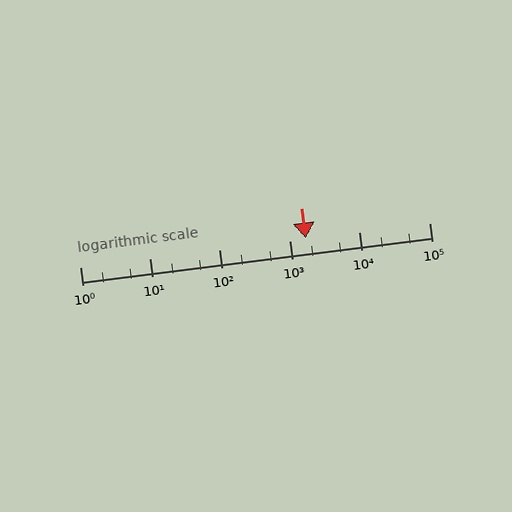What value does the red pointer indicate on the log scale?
The pointer indicates approximately 1700.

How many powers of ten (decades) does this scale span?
The scale spans 5 decades, from 1 to 100000.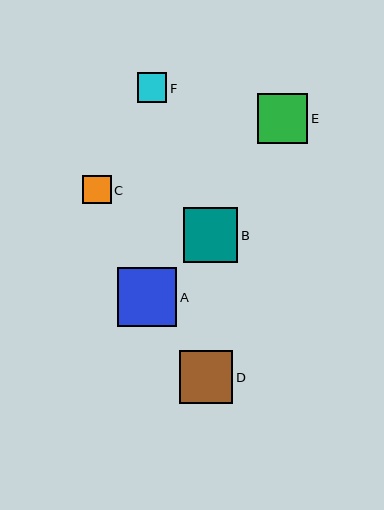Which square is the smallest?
Square C is the smallest with a size of approximately 29 pixels.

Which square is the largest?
Square A is the largest with a size of approximately 59 pixels.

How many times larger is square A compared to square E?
Square A is approximately 1.2 times the size of square E.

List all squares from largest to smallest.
From largest to smallest: A, B, D, E, F, C.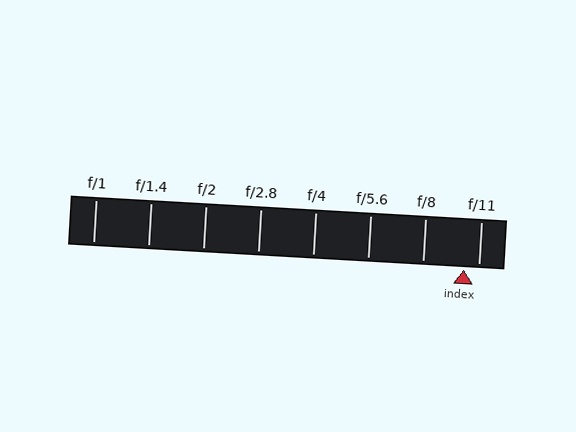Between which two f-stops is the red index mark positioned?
The index mark is between f/8 and f/11.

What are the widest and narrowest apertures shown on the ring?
The widest aperture shown is f/1 and the narrowest is f/11.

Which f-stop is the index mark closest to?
The index mark is closest to f/11.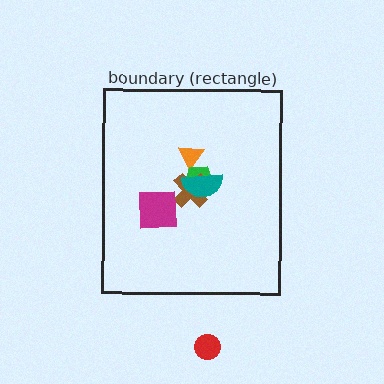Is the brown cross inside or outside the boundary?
Inside.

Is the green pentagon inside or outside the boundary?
Inside.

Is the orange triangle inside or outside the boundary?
Inside.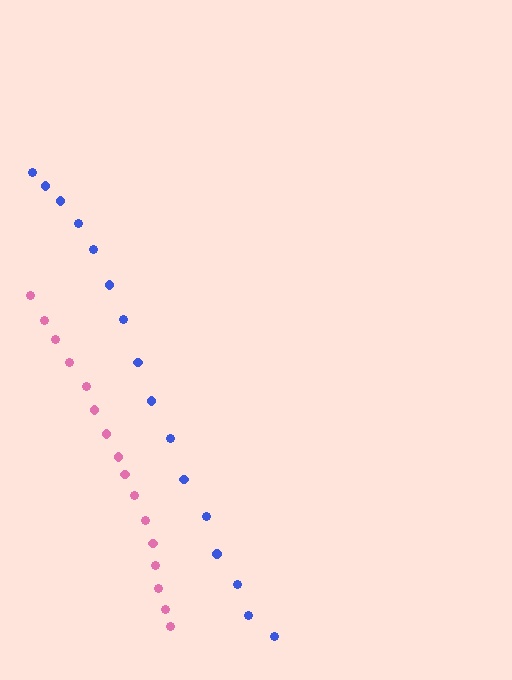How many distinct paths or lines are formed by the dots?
There are 2 distinct paths.